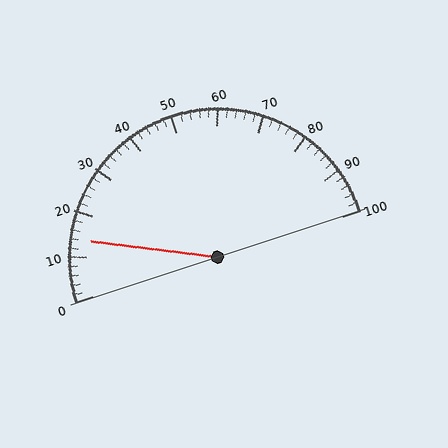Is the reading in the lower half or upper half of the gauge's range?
The reading is in the lower half of the range (0 to 100).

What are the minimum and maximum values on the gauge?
The gauge ranges from 0 to 100.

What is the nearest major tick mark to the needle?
The nearest major tick mark is 10.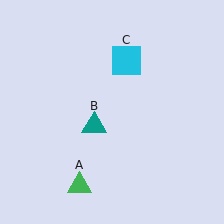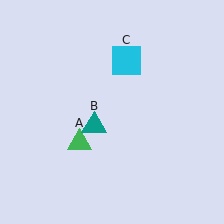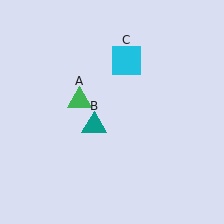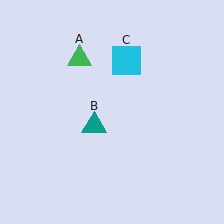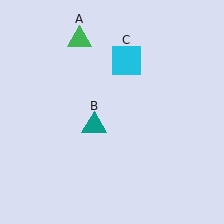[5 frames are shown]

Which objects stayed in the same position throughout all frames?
Teal triangle (object B) and cyan square (object C) remained stationary.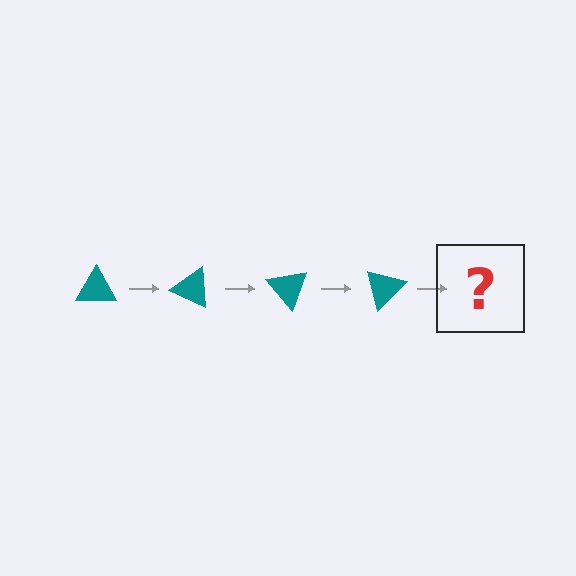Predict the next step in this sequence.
The next step is a teal triangle rotated 100 degrees.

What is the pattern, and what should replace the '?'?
The pattern is that the triangle rotates 25 degrees each step. The '?' should be a teal triangle rotated 100 degrees.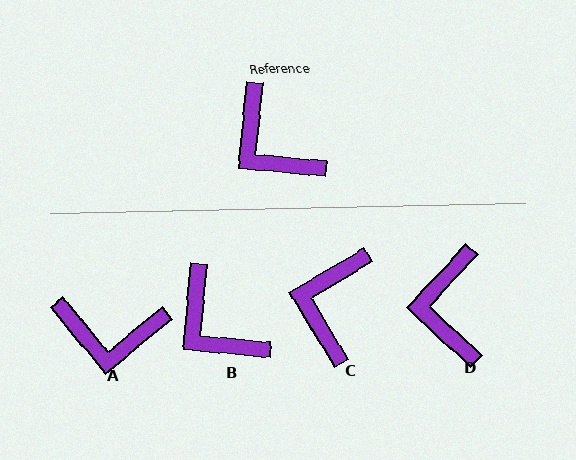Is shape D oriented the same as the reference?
No, it is off by about 38 degrees.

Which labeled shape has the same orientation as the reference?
B.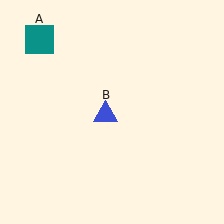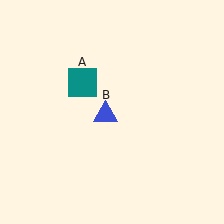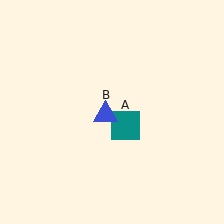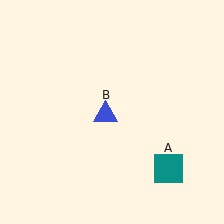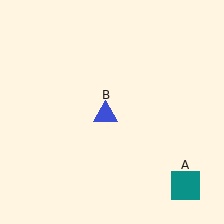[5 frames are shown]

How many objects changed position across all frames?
1 object changed position: teal square (object A).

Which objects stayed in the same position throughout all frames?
Blue triangle (object B) remained stationary.